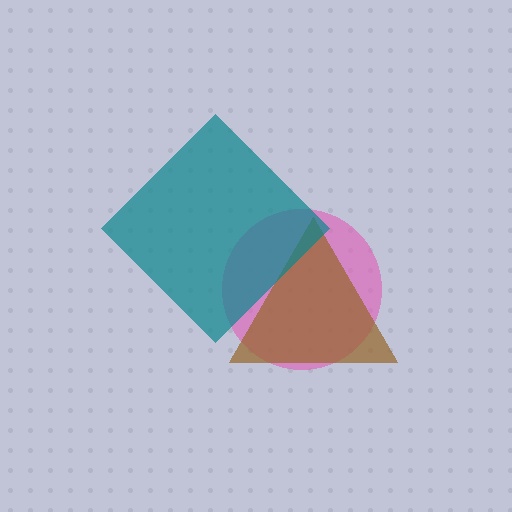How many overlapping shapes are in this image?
There are 3 overlapping shapes in the image.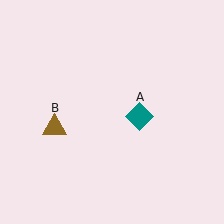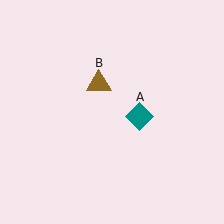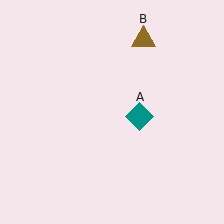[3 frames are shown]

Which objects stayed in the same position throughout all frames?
Teal diamond (object A) remained stationary.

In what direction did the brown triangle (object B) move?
The brown triangle (object B) moved up and to the right.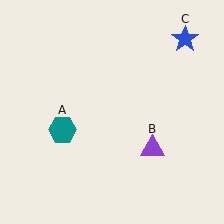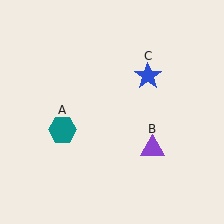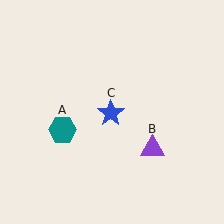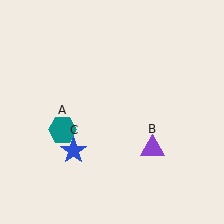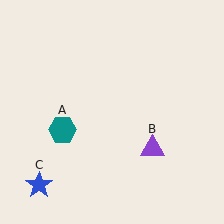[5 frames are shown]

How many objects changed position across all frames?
1 object changed position: blue star (object C).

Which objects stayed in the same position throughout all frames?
Teal hexagon (object A) and purple triangle (object B) remained stationary.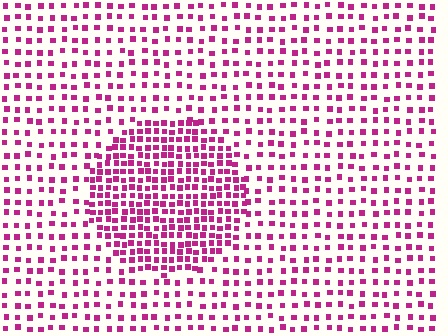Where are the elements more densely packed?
The elements are more densely packed inside the circle boundary.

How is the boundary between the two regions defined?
The boundary is defined by a change in element density (approximately 2.1x ratio). All elements are the same color, size, and shape.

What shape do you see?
I see a circle.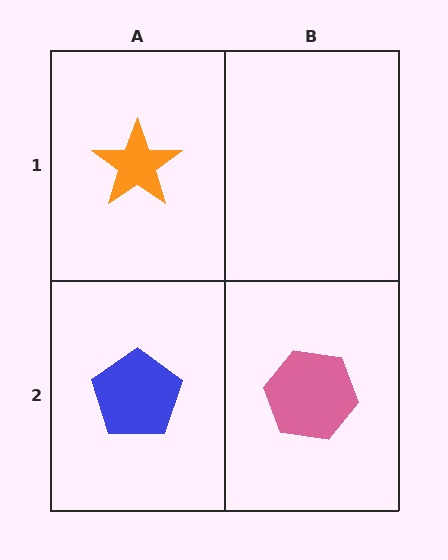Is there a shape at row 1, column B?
No, that cell is empty.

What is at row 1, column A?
An orange star.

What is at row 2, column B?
A pink hexagon.